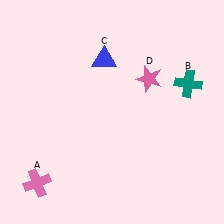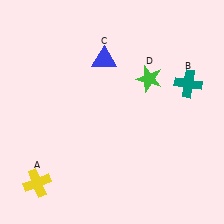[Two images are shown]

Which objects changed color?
A changed from pink to yellow. D changed from pink to green.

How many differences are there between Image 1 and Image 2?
There are 2 differences between the two images.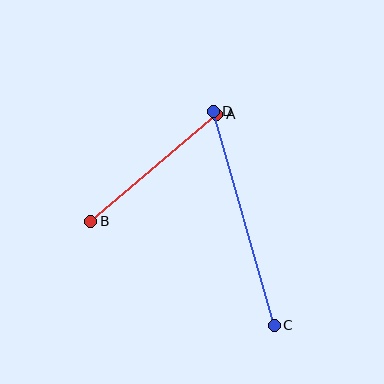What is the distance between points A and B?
The distance is approximately 165 pixels.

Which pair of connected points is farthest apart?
Points C and D are farthest apart.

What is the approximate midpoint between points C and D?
The midpoint is at approximately (244, 218) pixels.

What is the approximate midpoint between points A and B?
The midpoint is at approximately (154, 168) pixels.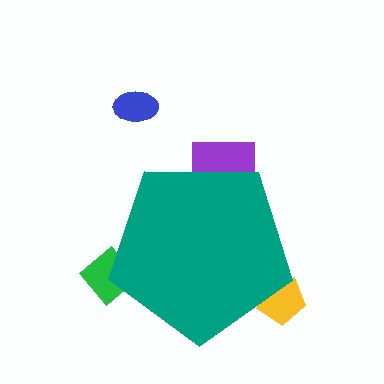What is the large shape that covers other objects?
A teal pentagon.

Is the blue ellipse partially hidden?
No, the blue ellipse is fully visible.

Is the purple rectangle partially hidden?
Yes, the purple rectangle is partially hidden behind the teal pentagon.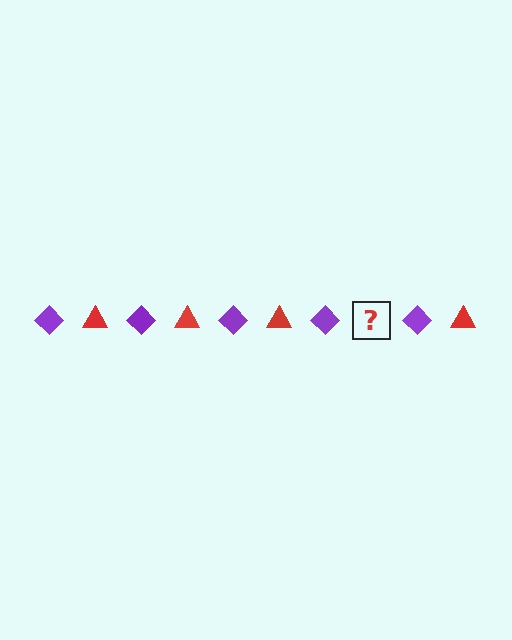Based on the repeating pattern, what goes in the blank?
The blank should be a red triangle.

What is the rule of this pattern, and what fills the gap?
The rule is that the pattern alternates between purple diamond and red triangle. The gap should be filled with a red triangle.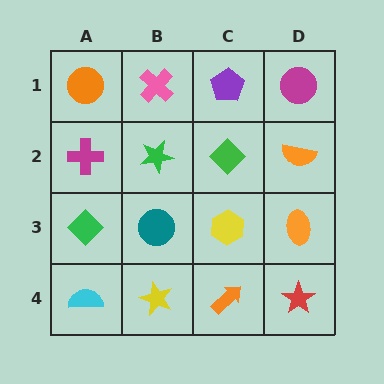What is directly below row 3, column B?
A yellow star.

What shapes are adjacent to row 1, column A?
A magenta cross (row 2, column A), a pink cross (row 1, column B).